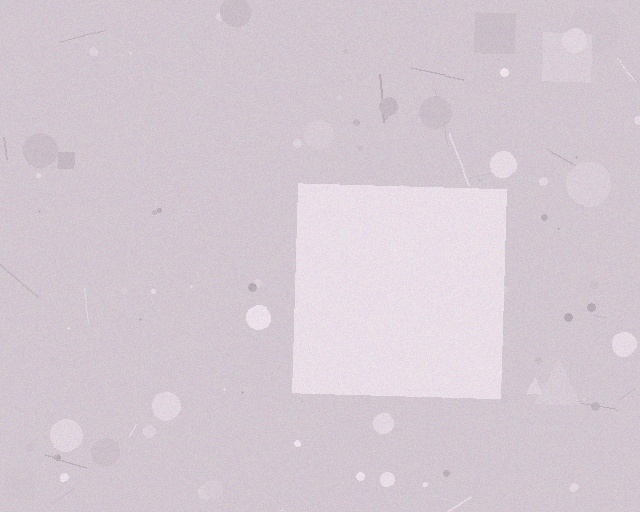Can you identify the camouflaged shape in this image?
The camouflaged shape is a square.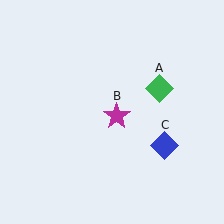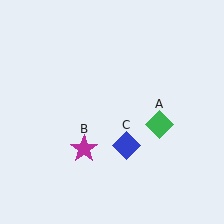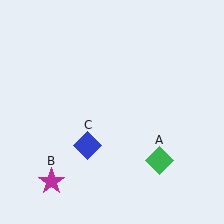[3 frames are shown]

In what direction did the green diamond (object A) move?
The green diamond (object A) moved down.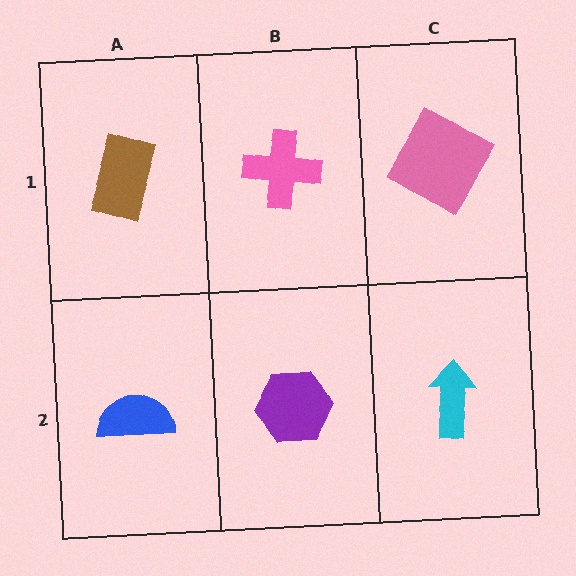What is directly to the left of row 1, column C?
A pink cross.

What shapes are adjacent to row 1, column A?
A blue semicircle (row 2, column A), a pink cross (row 1, column B).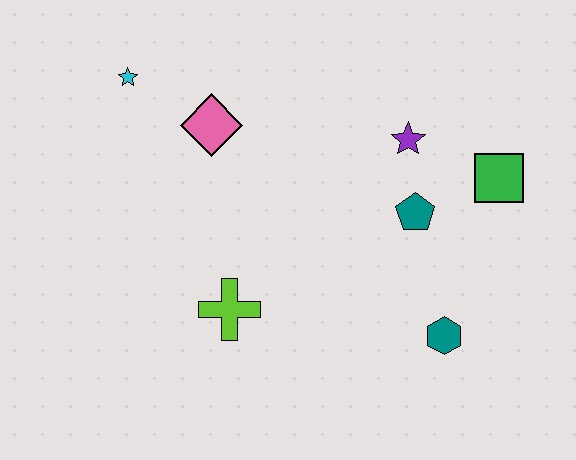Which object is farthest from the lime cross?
The green square is farthest from the lime cross.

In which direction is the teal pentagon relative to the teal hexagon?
The teal pentagon is above the teal hexagon.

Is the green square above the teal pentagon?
Yes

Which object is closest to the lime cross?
The pink diamond is closest to the lime cross.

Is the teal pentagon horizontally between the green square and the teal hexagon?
No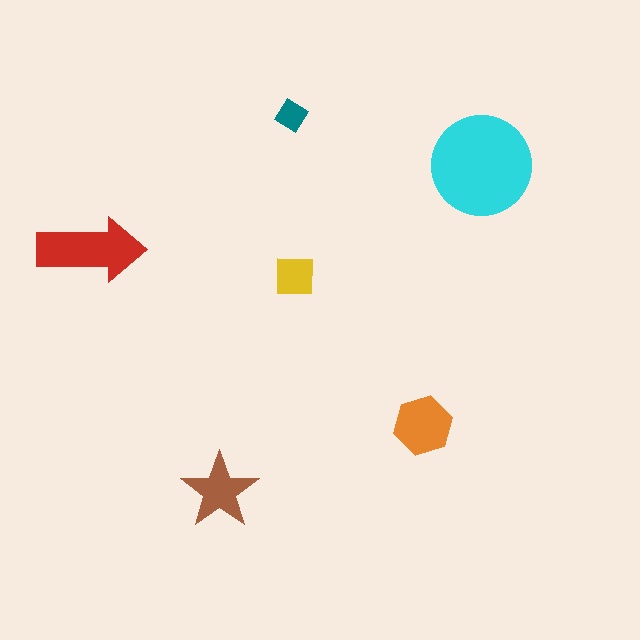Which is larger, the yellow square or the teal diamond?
The yellow square.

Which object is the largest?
The cyan circle.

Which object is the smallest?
The teal diamond.